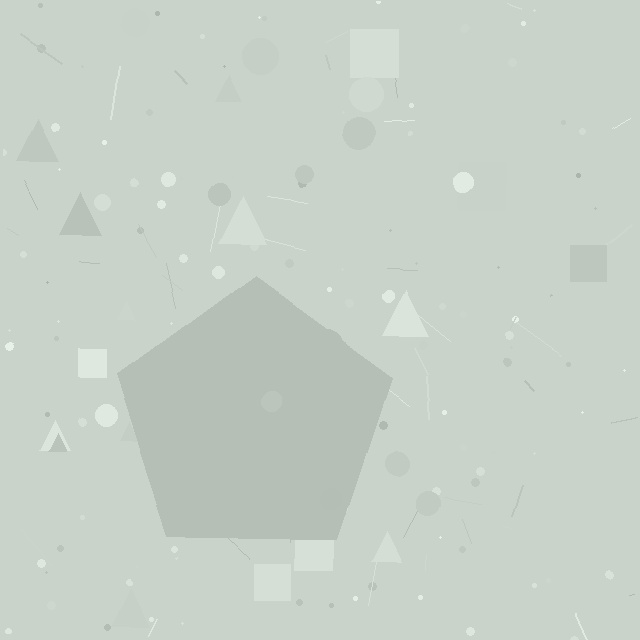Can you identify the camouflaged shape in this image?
The camouflaged shape is a pentagon.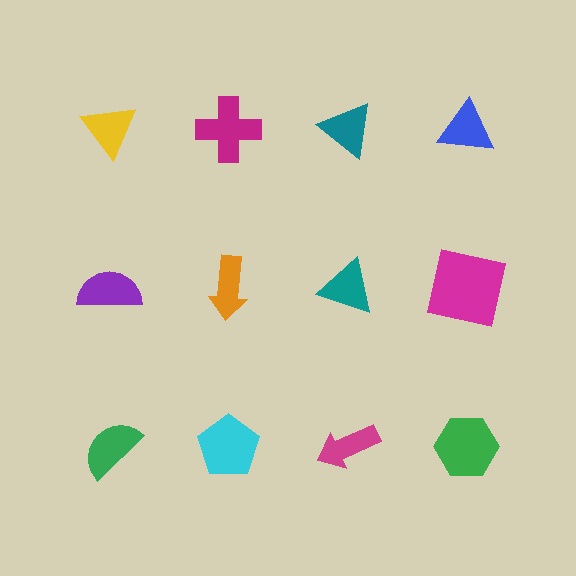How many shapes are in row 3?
4 shapes.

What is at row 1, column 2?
A magenta cross.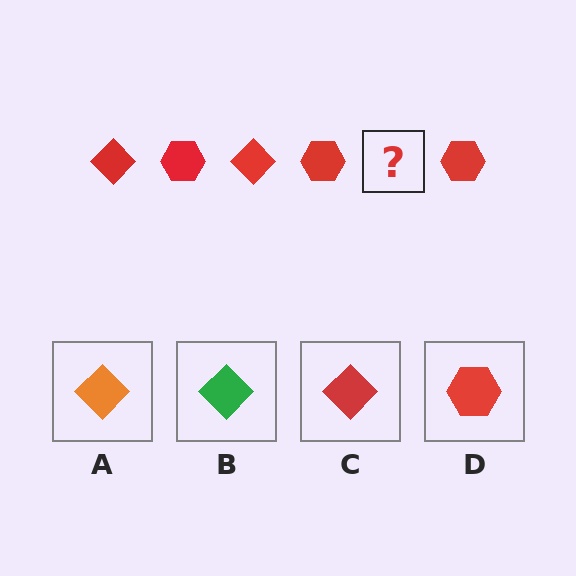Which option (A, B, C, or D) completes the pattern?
C.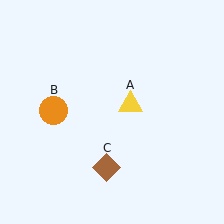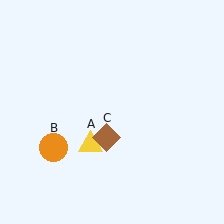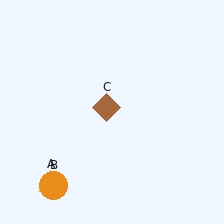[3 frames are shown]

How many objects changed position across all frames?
3 objects changed position: yellow triangle (object A), orange circle (object B), brown diamond (object C).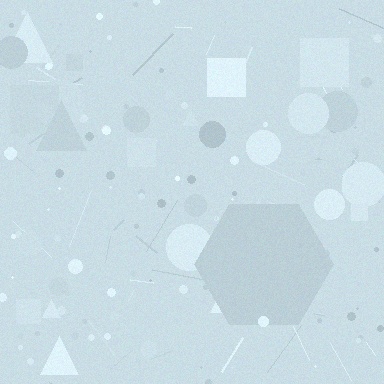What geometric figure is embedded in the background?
A hexagon is embedded in the background.